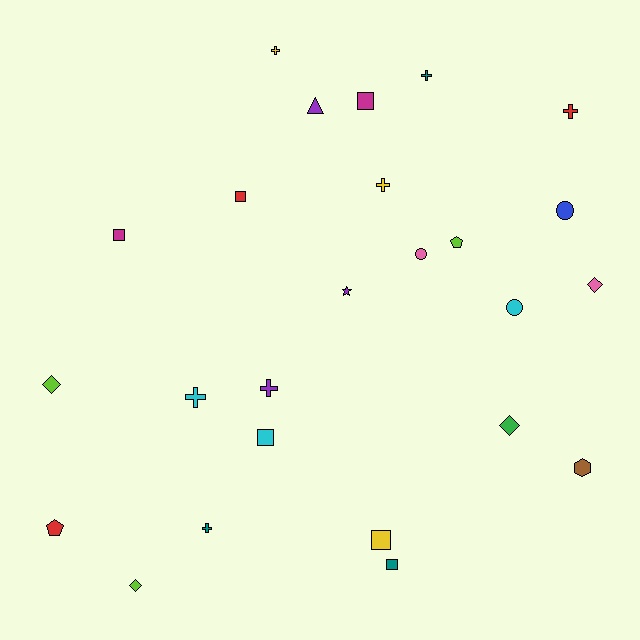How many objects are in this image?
There are 25 objects.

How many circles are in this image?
There are 3 circles.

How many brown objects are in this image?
There is 1 brown object.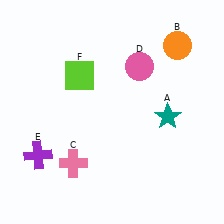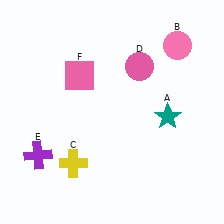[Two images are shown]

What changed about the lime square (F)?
In Image 1, F is lime. In Image 2, it changed to pink.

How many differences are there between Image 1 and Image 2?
There are 3 differences between the two images.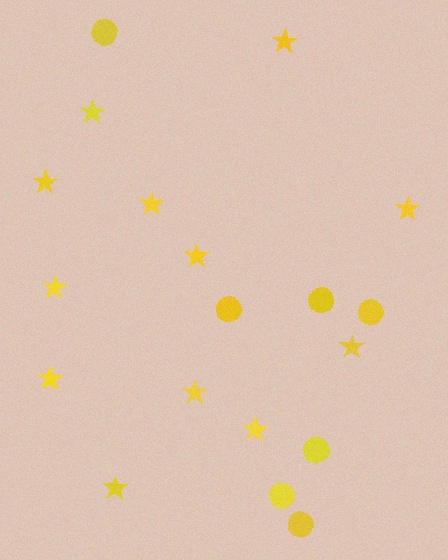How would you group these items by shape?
There are 2 groups: one group of circles (7) and one group of stars (12).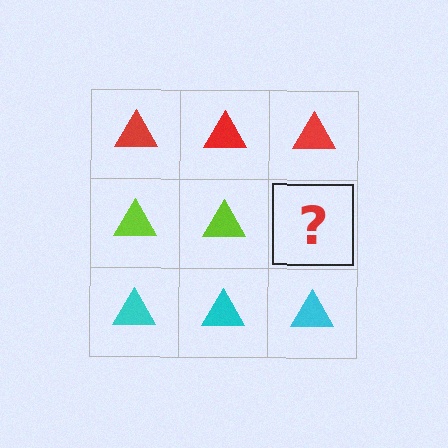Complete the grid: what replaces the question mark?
The question mark should be replaced with a lime triangle.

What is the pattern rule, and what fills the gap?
The rule is that each row has a consistent color. The gap should be filled with a lime triangle.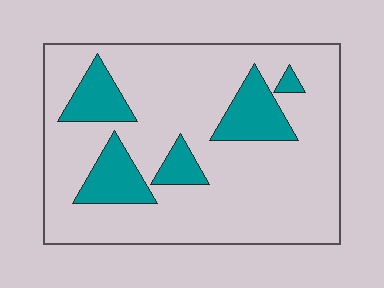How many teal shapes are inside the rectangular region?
5.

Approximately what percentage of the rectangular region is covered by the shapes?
Approximately 20%.